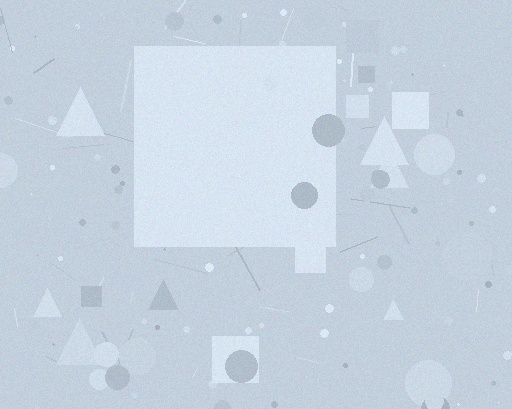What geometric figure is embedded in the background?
A square is embedded in the background.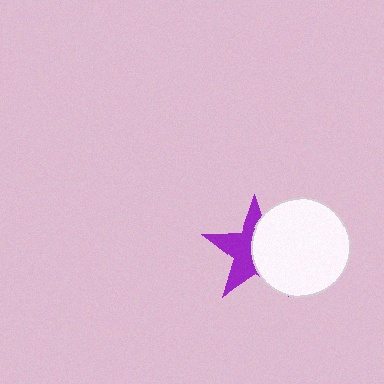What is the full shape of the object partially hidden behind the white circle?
The partially hidden object is a purple star.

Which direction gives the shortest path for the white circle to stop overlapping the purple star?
Moving right gives the shortest separation.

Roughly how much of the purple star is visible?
About half of it is visible (roughly 50%).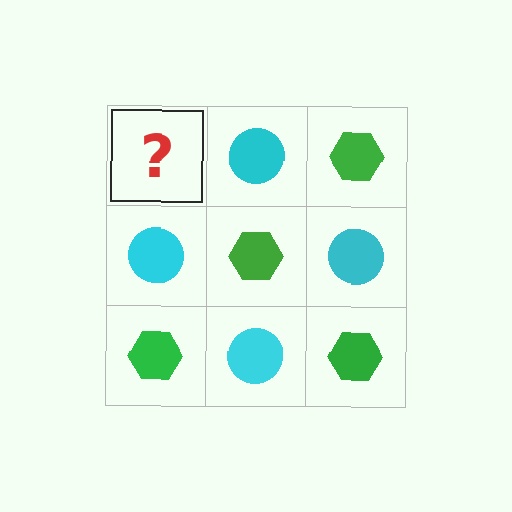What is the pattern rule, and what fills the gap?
The rule is that it alternates green hexagon and cyan circle in a checkerboard pattern. The gap should be filled with a green hexagon.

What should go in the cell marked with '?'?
The missing cell should contain a green hexagon.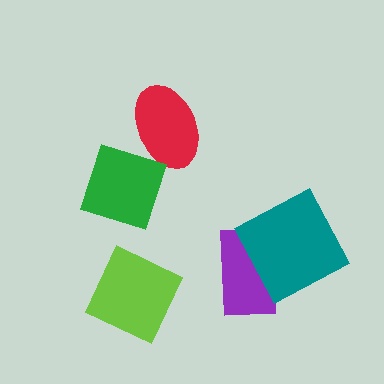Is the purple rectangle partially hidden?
Yes, it is partially covered by another shape.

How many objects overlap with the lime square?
0 objects overlap with the lime square.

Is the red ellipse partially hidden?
Yes, it is partially covered by another shape.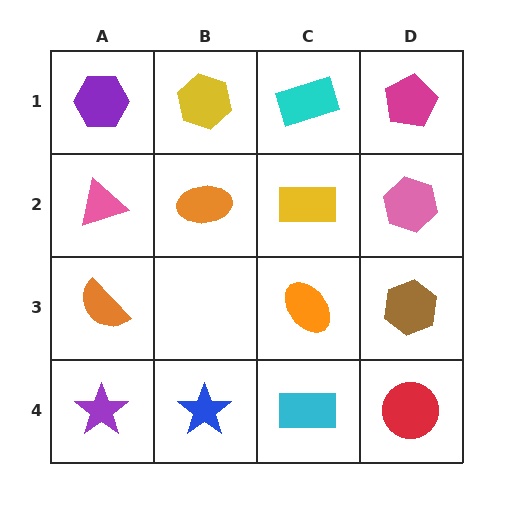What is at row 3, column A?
An orange semicircle.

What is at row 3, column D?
A brown hexagon.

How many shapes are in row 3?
3 shapes.